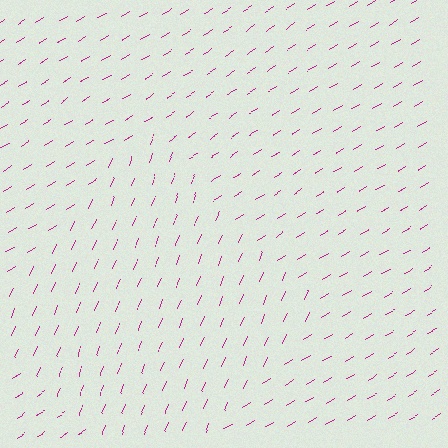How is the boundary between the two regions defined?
The boundary is defined purely by a change in line orientation (approximately 36 degrees difference). All lines are the same color and thickness.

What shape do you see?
I see a diamond.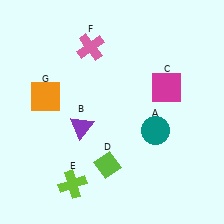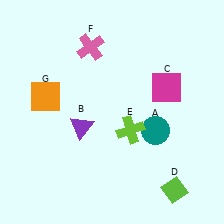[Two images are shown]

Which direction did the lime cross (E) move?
The lime cross (E) moved right.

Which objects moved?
The objects that moved are: the lime diamond (D), the lime cross (E).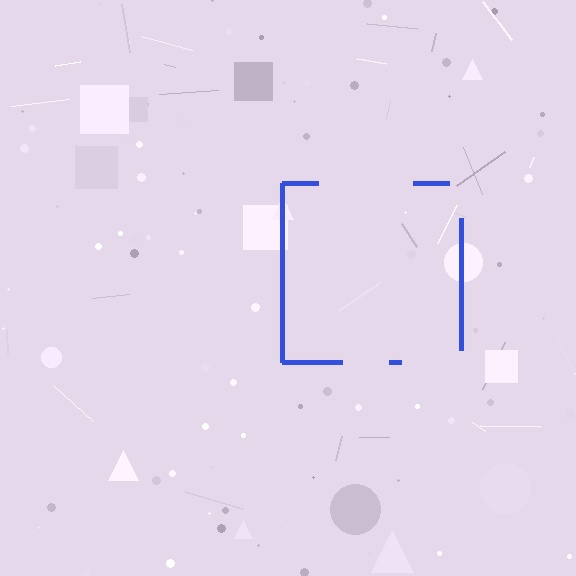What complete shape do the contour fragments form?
The contour fragments form a square.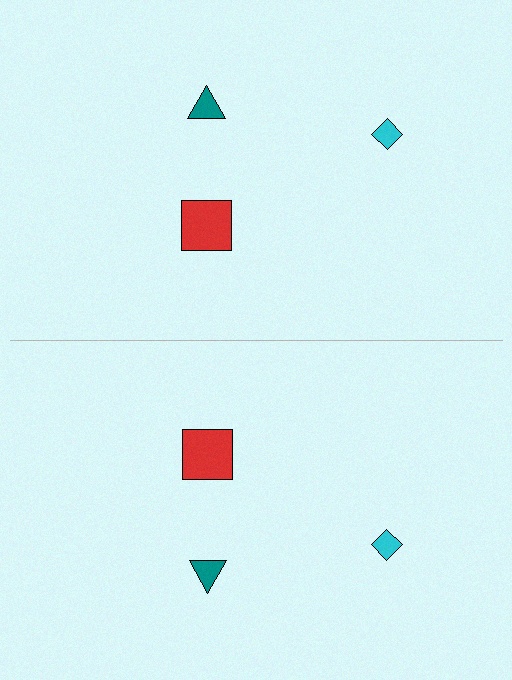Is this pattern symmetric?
Yes, this pattern has bilateral (reflection) symmetry.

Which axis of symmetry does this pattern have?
The pattern has a horizontal axis of symmetry running through the center of the image.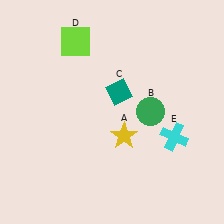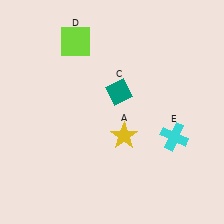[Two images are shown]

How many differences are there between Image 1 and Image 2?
There is 1 difference between the two images.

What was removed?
The green circle (B) was removed in Image 2.